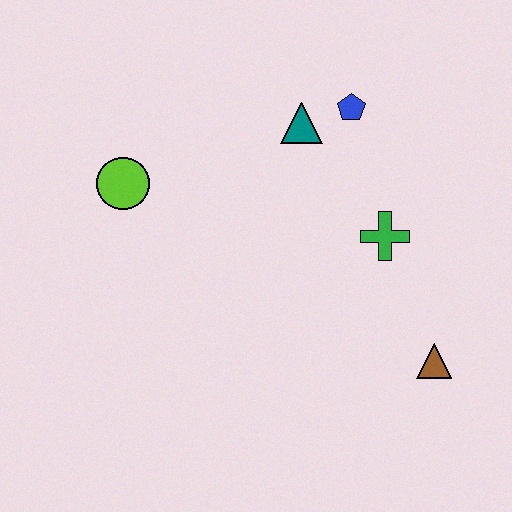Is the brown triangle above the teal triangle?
No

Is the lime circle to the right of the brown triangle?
No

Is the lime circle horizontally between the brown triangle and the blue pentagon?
No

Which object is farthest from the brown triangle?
The lime circle is farthest from the brown triangle.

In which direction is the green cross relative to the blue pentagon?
The green cross is below the blue pentagon.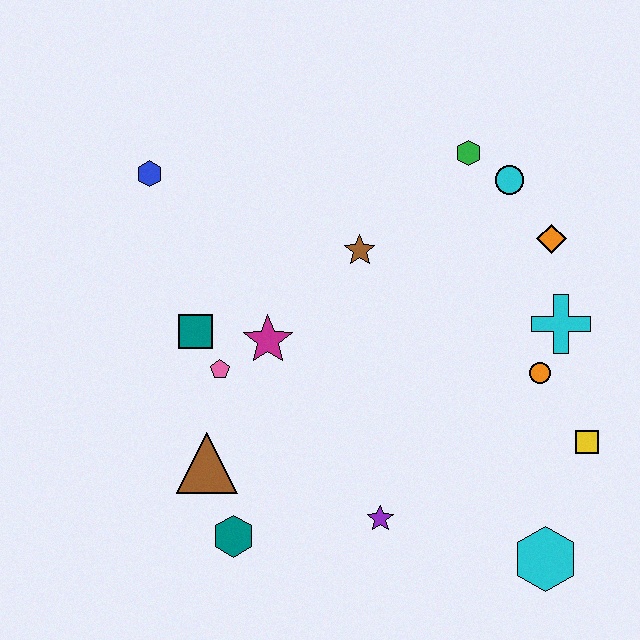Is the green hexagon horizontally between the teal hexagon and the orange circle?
Yes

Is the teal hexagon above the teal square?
No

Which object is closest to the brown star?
The magenta star is closest to the brown star.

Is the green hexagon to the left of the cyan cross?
Yes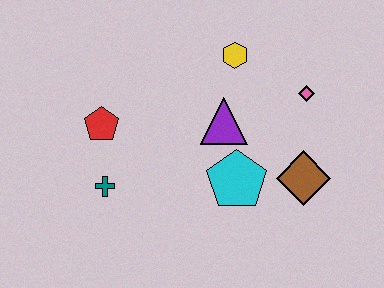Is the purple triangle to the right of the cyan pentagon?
No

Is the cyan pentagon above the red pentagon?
No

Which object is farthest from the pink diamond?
The teal cross is farthest from the pink diamond.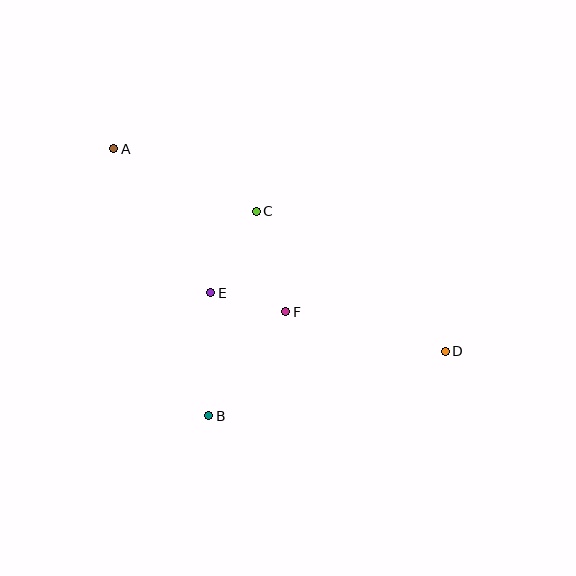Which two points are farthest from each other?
Points A and D are farthest from each other.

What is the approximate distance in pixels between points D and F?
The distance between D and F is approximately 164 pixels.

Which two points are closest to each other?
Points E and F are closest to each other.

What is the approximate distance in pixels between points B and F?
The distance between B and F is approximately 129 pixels.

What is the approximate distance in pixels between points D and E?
The distance between D and E is approximately 242 pixels.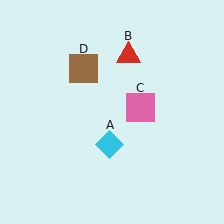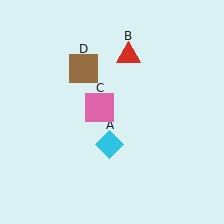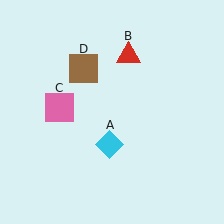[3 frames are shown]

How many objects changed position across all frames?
1 object changed position: pink square (object C).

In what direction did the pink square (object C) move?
The pink square (object C) moved left.